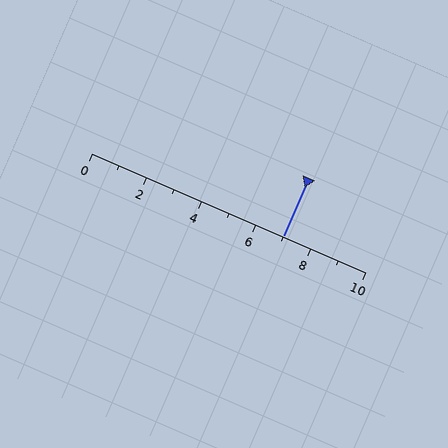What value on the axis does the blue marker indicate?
The marker indicates approximately 7.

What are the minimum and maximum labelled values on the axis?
The axis runs from 0 to 10.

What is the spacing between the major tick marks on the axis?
The major ticks are spaced 2 apart.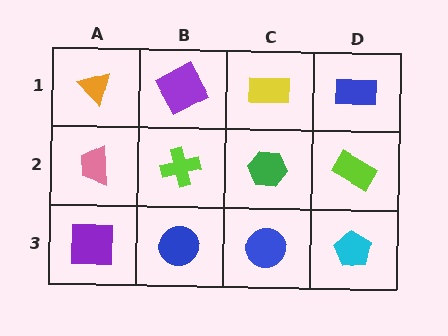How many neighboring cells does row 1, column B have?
3.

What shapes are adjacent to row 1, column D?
A lime rectangle (row 2, column D), a yellow rectangle (row 1, column C).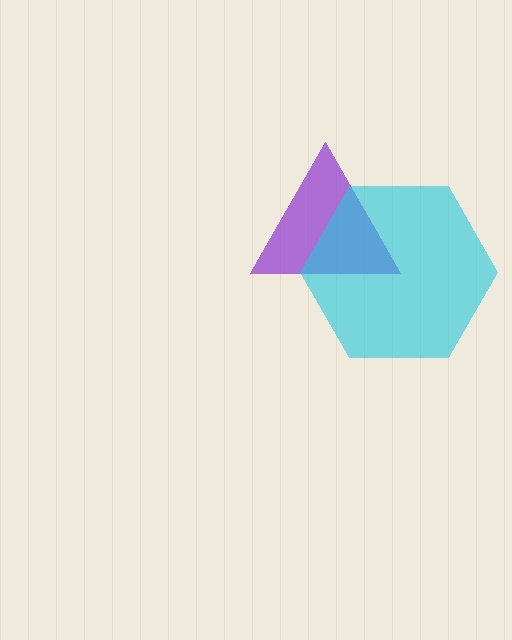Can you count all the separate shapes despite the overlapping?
Yes, there are 2 separate shapes.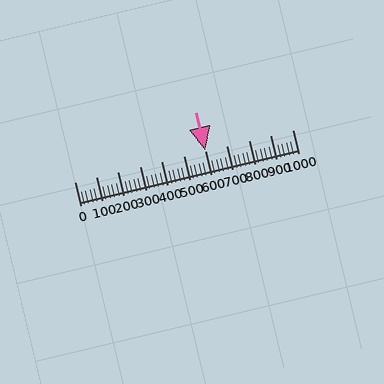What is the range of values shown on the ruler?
The ruler shows values from 0 to 1000.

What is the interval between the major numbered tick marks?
The major tick marks are spaced 100 units apart.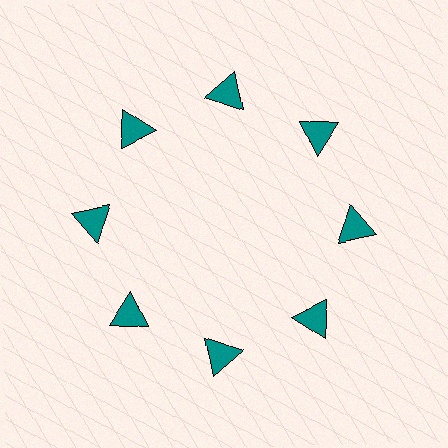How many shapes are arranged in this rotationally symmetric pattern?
There are 8 shapes, arranged in 8 groups of 1.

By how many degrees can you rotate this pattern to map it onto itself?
The pattern maps onto itself every 45 degrees of rotation.